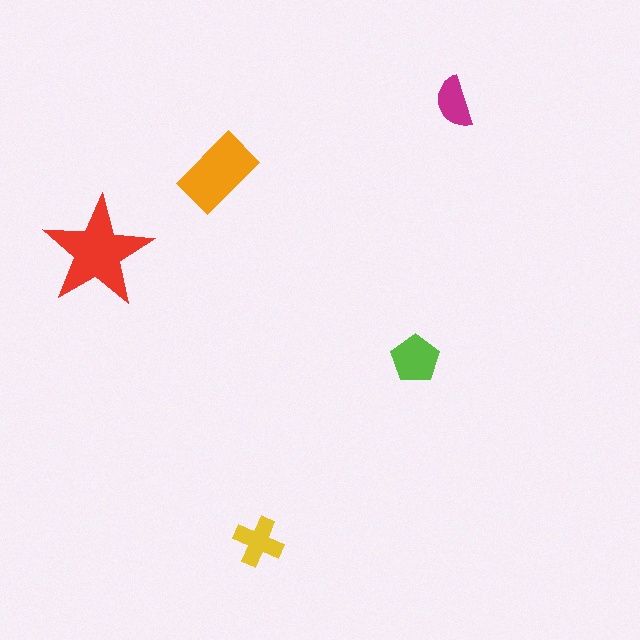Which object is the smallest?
The magenta semicircle.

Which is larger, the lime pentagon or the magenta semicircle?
The lime pentagon.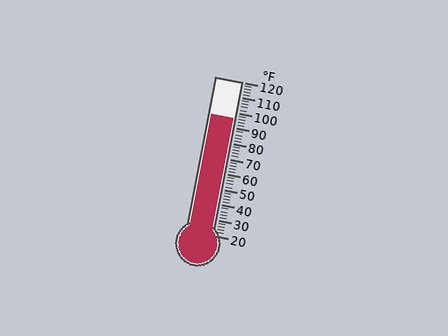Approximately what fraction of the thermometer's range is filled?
The thermometer is filled to approximately 75% of its range.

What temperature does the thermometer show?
The thermometer shows approximately 96°F.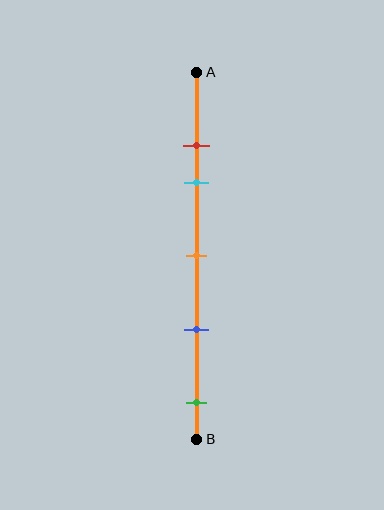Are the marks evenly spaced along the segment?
No, the marks are not evenly spaced.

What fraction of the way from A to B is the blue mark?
The blue mark is approximately 70% (0.7) of the way from A to B.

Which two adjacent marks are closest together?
The red and cyan marks are the closest adjacent pair.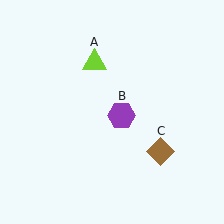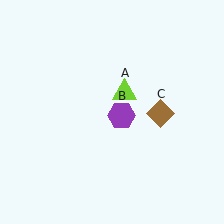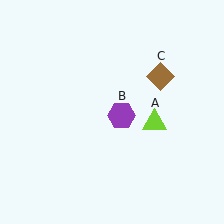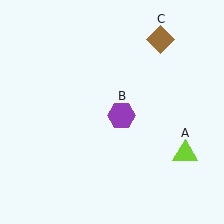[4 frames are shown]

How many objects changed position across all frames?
2 objects changed position: lime triangle (object A), brown diamond (object C).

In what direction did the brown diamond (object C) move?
The brown diamond (object C) moved up.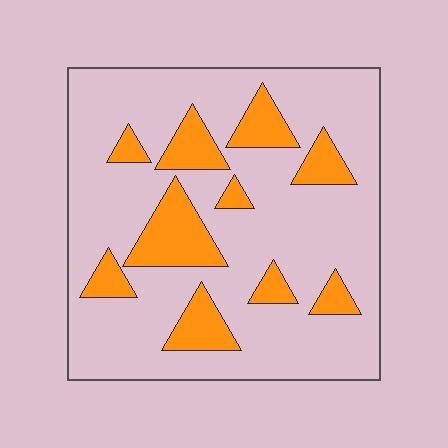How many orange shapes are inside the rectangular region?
10.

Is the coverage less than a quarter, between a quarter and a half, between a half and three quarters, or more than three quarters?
Less than a quarter.